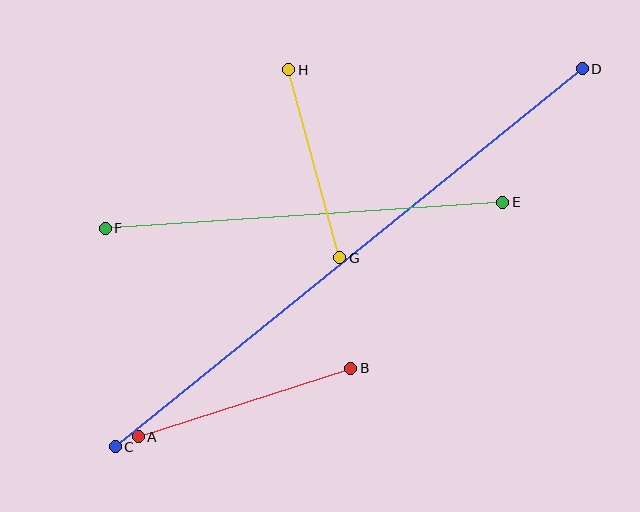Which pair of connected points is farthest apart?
Points C and D are farthest apart.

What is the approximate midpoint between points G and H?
The midpoint is at approximately (314, 164) pixels.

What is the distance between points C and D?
The distance is approximately 601 pixels.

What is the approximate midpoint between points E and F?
The midpoint is at approximately (304, 215) pixels.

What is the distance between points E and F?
The distance is approximately 399 pixels.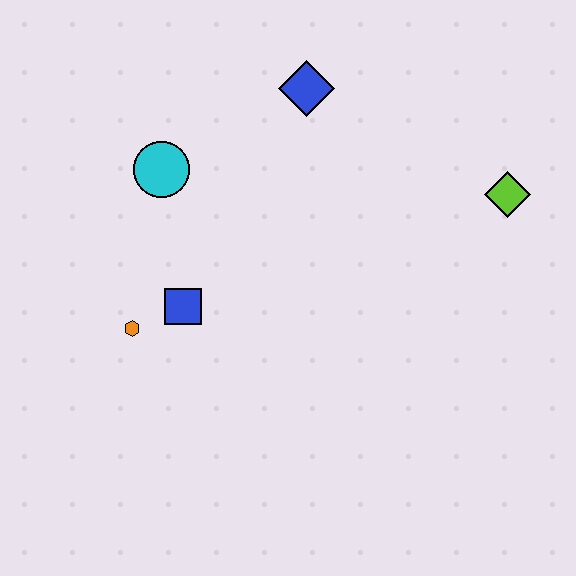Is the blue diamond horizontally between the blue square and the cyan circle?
No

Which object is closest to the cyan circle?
The blue square is closest to the cyan circle.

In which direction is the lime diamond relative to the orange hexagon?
The lime diamond is to the right of the orange hexagon.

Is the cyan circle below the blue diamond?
Yes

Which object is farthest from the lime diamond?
The orange hexagon is farthest from the lime diamond.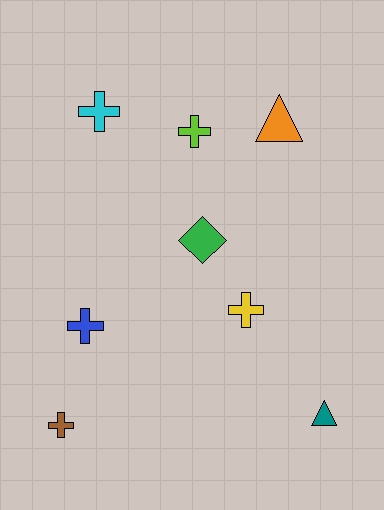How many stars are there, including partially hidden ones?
There are no stars.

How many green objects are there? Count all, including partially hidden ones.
There is 1 green object.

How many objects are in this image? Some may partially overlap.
There are 8 objects.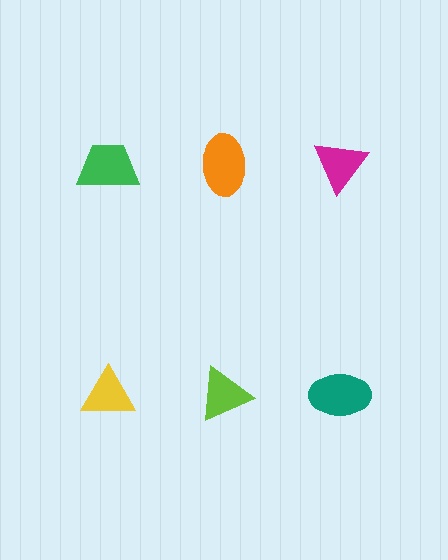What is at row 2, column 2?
A lime triangle.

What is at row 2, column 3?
A teal ellipse.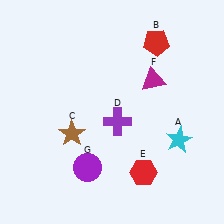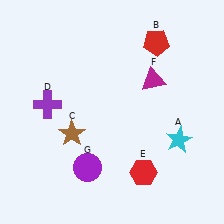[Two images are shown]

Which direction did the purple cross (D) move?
The purple cross (D) moved left.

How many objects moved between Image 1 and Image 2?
1 object moved between the two images.